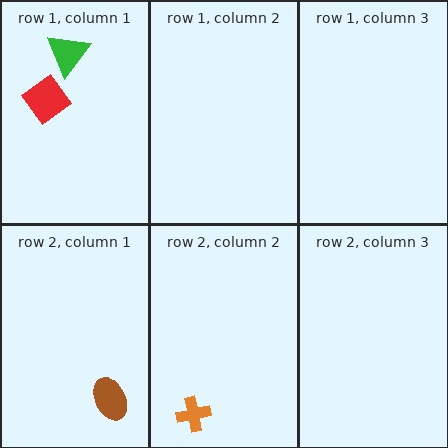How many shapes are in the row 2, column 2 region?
1.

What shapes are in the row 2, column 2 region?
The orange cross.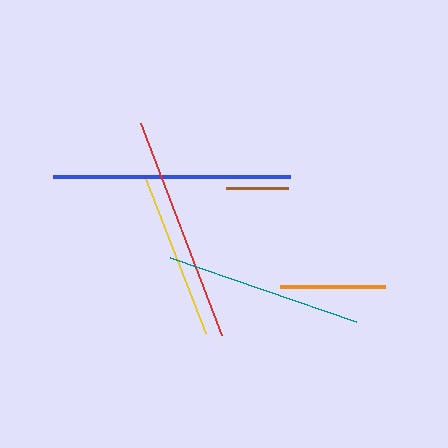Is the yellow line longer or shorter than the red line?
The red line is longer than the yellow line.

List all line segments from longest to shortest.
From longest to shortest: blue, red, teal, yellow, orange, brown.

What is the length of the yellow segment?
The yellow segment is approximately 169 pixels long.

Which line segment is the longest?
The blue line is the longest at approximately 238 pixels.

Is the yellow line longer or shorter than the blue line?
The blue line is longer than the yellow line.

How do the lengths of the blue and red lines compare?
The blue and red lines are approximately the same length.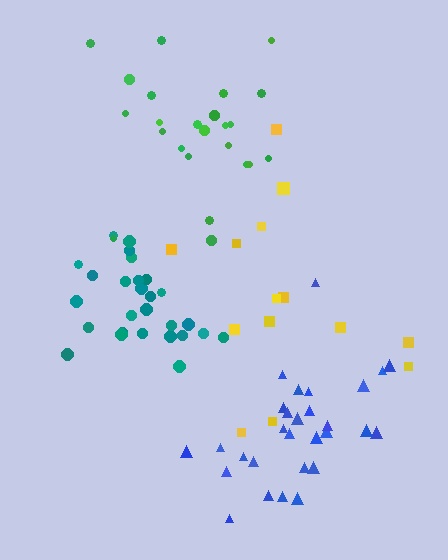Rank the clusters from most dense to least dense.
teal, blue, green, yellow.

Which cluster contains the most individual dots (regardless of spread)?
Blue (29).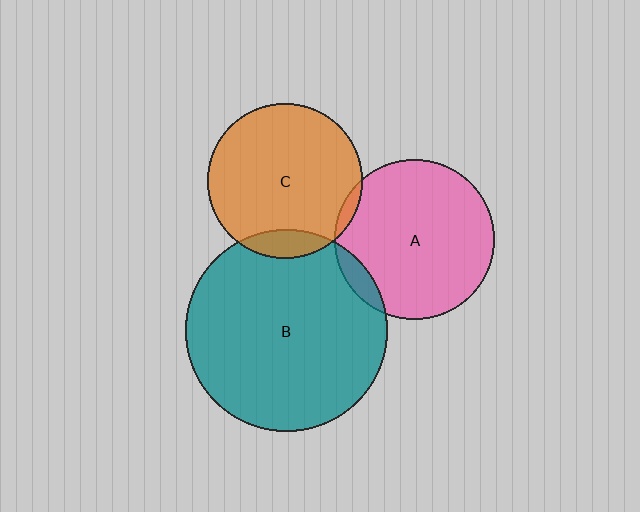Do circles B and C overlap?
Yes.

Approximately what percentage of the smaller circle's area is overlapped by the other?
Approximately 10%.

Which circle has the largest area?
Circle B (teal).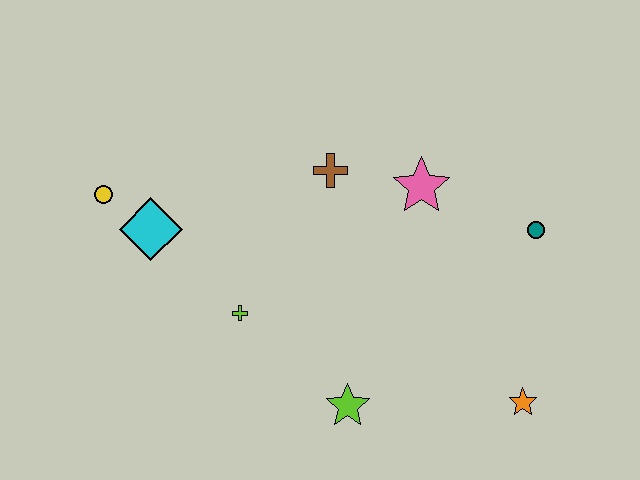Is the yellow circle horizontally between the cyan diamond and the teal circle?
No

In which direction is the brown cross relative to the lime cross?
The brown cross is above the lime cross.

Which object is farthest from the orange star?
The yellow circle is farthest from the orange star.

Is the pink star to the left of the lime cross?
No